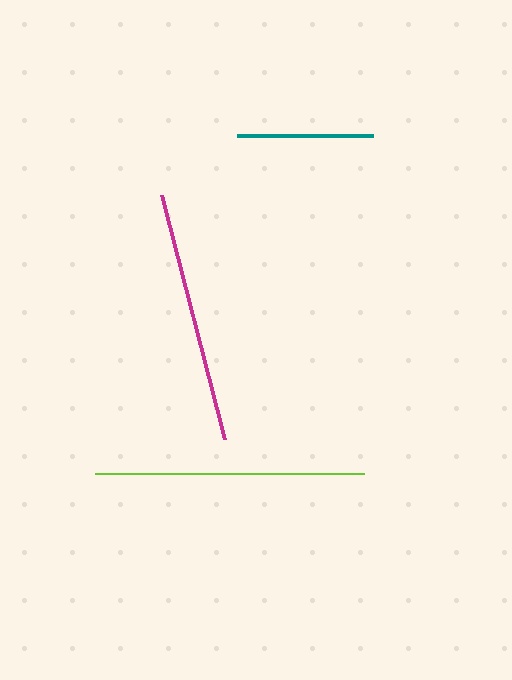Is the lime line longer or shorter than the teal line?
The lime line is longer than the teal line.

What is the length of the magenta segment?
The magenta segment is approximately 252 pixels long.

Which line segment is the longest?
The lime line is the longest at approximately 268 pixels.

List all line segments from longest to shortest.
From longest to shortest: lime, magenta, teal.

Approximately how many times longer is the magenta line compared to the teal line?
The magenta line is approximately 1.8 times the length of the teal line.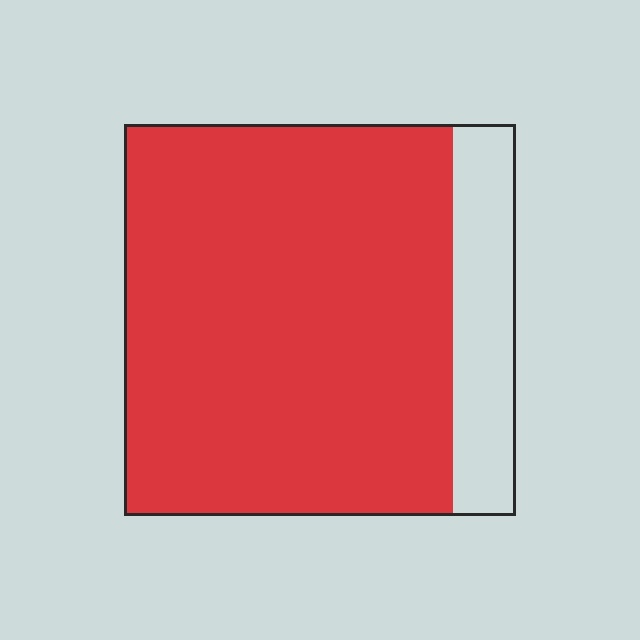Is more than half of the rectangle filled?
Yes.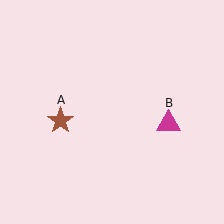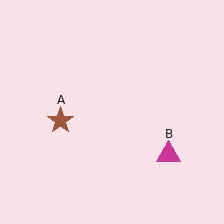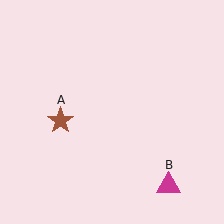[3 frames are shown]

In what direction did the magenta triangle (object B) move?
The magenta triangle (object B) moved down.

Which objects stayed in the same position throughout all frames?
Brown star (object A) remained stationary.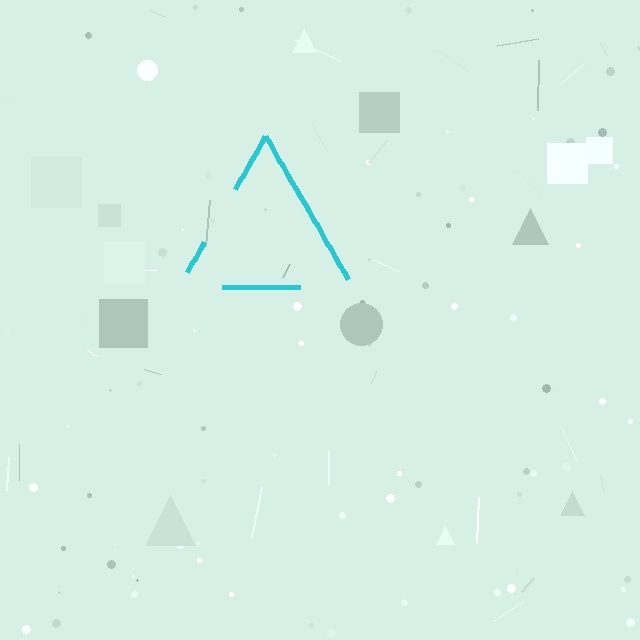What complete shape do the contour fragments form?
The contour fragments form a triangle.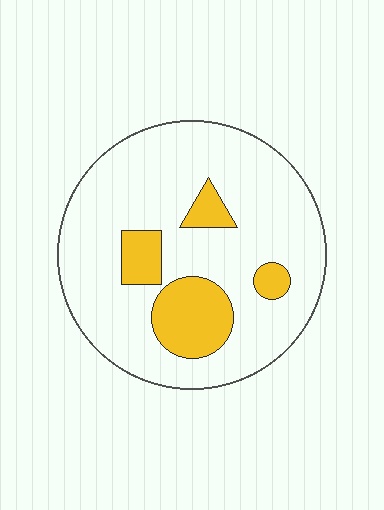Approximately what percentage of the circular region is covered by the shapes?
Approximately 20%.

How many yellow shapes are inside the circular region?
4.